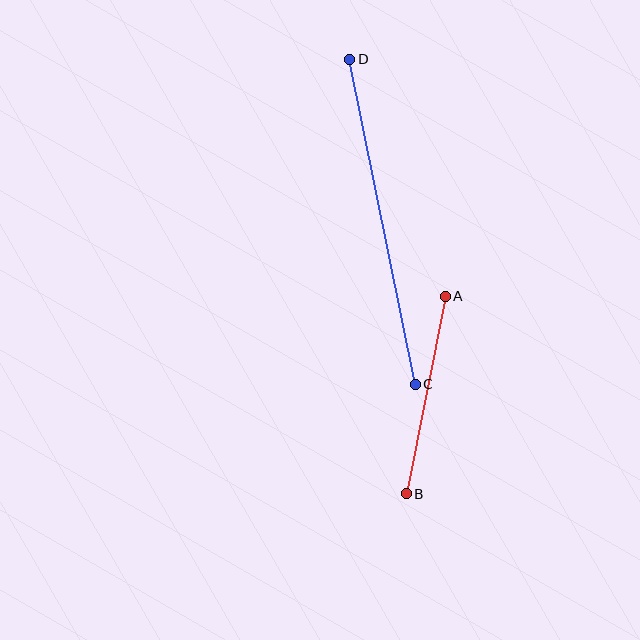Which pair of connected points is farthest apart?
Points C and D are farthest apart.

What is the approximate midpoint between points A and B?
The midpoint is at approximately (426, 395) pixels.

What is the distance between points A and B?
The distance is approximately 201 pixels.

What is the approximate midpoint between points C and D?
The midpoint is at approximately (382, 222) pixels.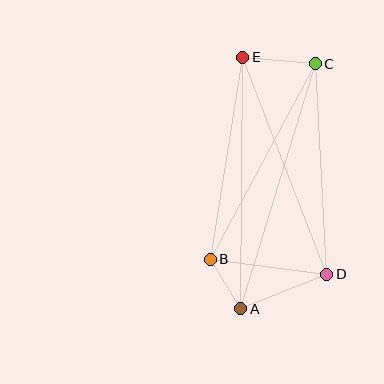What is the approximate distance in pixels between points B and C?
The distance between B and C is approximately 222 pixels.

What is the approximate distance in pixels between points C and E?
The distance between C and E is approximately 73 pixels.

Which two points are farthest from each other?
Points A and C are farthest from each other.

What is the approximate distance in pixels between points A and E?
The distance between A and E is approximately 251 pixels.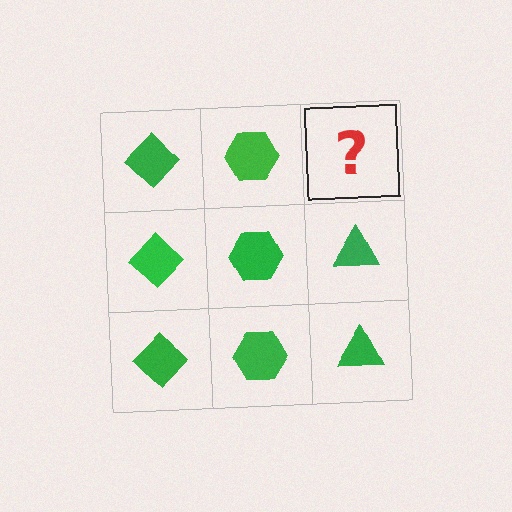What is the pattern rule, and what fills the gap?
The rule is that each column has a consistent shape. The gap should be filled with a green triangle.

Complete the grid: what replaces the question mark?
The question mark should be replaced with a green triangle.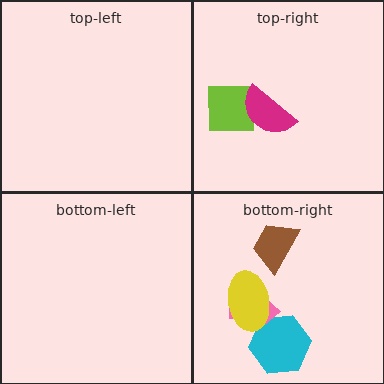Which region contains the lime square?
The top-right region.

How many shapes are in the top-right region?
2.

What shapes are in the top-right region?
The lime square, the magenta semicircle.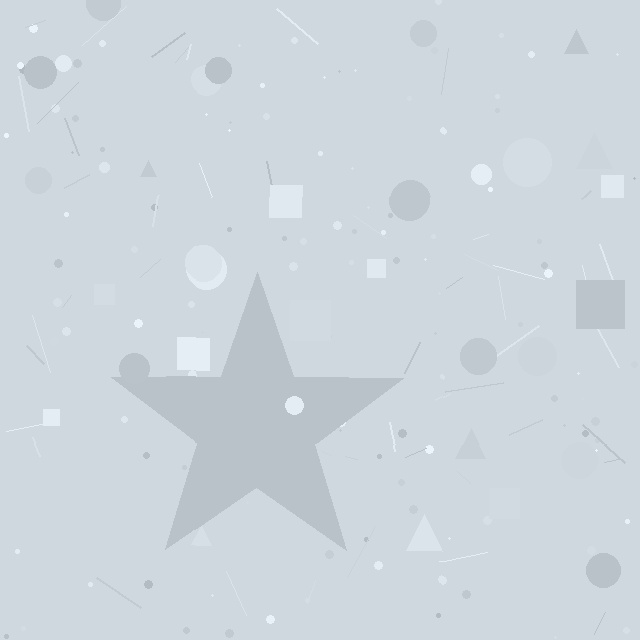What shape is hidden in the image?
A star is hidden in the image.